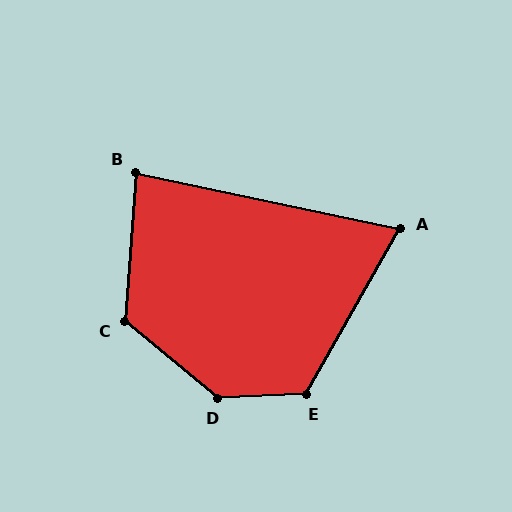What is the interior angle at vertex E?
Approximately 122 degrees (obtuse).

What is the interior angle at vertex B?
Approximately 82 degrees (acute).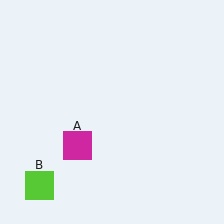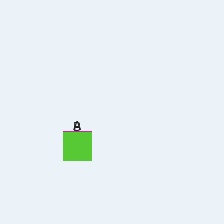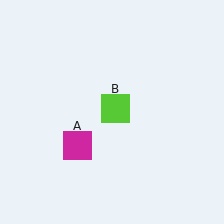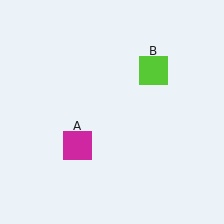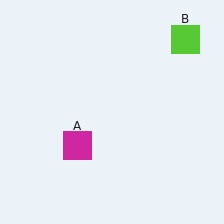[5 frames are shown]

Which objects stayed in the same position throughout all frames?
Magenta square (object A) remained stationary.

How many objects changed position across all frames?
1 object changed position: lime square (object B).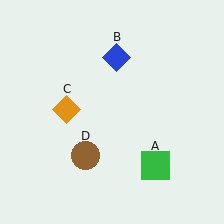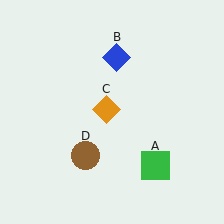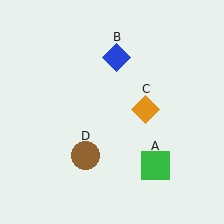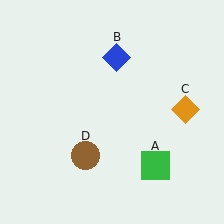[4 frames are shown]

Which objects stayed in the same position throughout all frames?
Green square (object A) and blue diamond (object B) and brown circle (object D) remained stationary.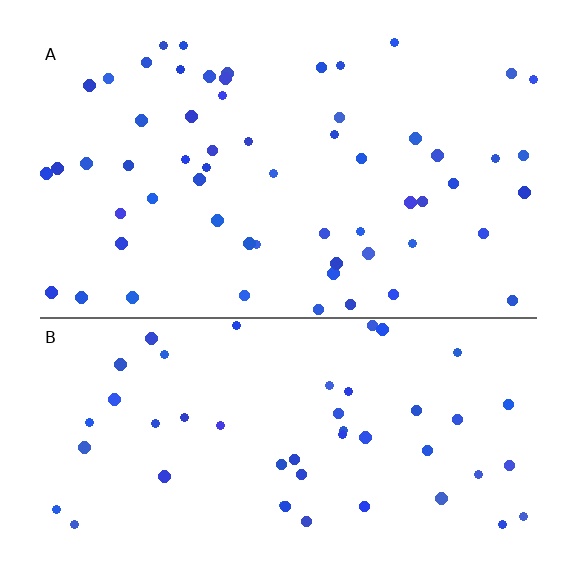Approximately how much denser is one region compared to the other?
Approximately 1.2× — region A over region B.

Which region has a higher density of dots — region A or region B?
A (the top).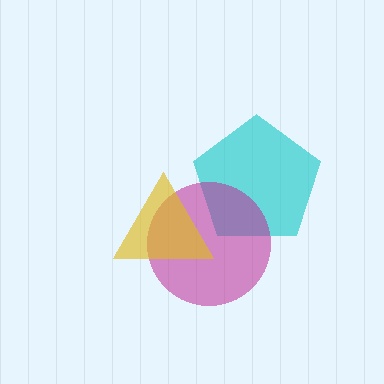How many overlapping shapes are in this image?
There are 3 overlapping shapes in the image.